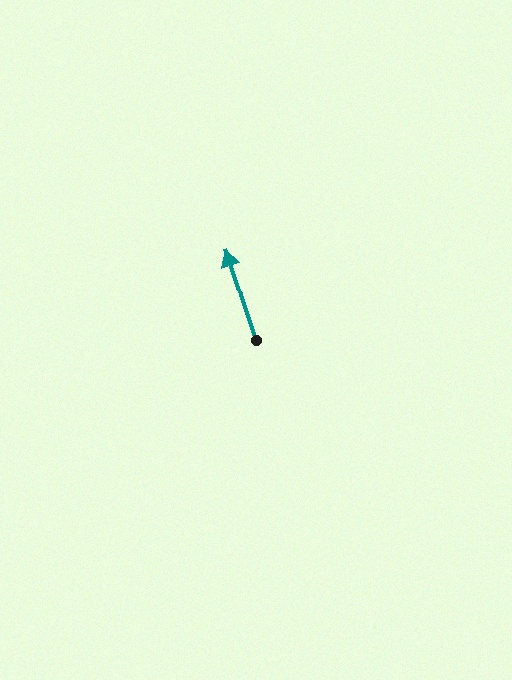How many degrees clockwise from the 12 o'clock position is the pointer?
Approximately 342 degrees.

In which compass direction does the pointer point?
North.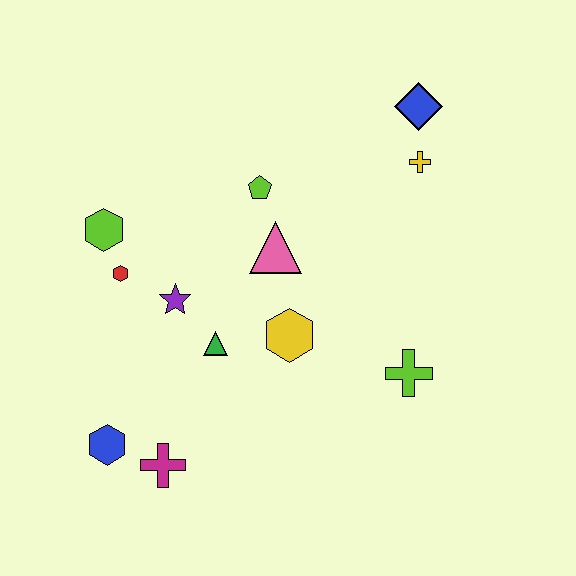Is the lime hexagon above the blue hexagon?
Yes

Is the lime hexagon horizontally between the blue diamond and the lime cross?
No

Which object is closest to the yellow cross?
The blue diamond is closest to the yellow cross.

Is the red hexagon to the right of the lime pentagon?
No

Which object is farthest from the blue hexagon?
The blue diamond is farthest from the blue hexagon.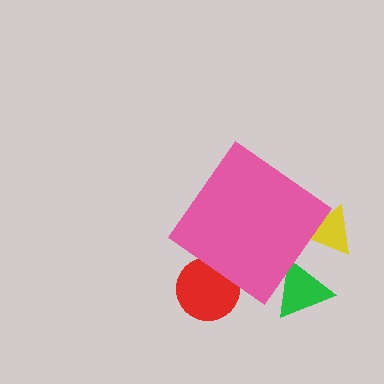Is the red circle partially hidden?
Yes, the red circle is partially hidden behind the pink diamond.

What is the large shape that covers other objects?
A pink diamond.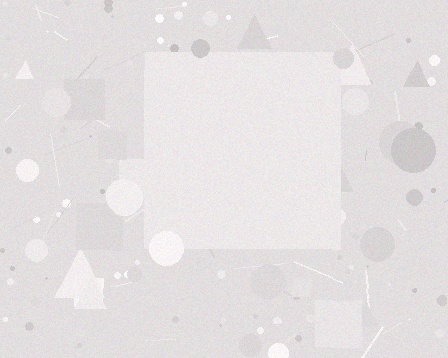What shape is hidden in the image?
A square is hidden in the image.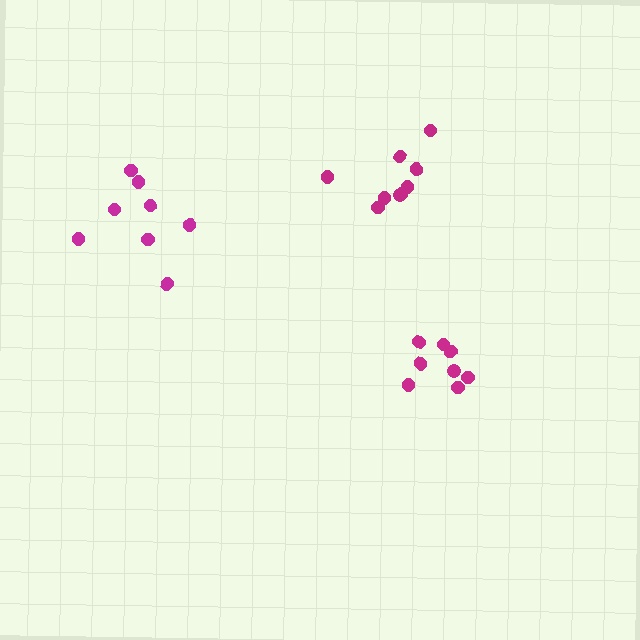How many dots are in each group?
Group 1: 9 dots, Group 2: 8 dots, Group 3: 8 dots (25 total).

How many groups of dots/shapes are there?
There are 3 groups.